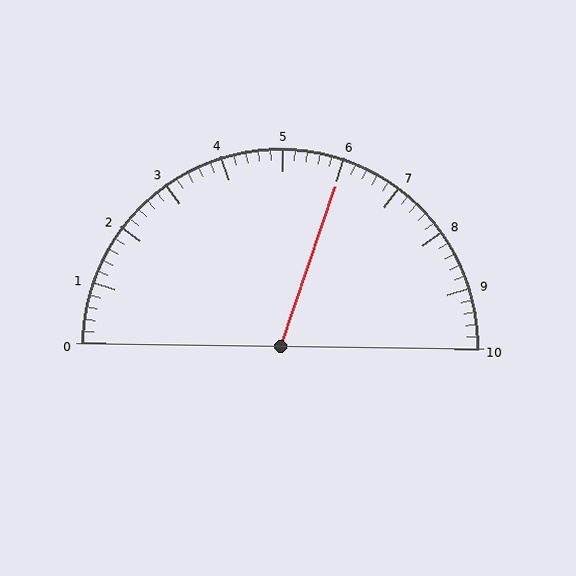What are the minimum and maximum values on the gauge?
The gauge ranges from 0 to 10.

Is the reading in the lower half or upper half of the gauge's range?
The reading is in the upper half of the range (0 to 10).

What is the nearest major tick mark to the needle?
The nearest major tick mark is 6.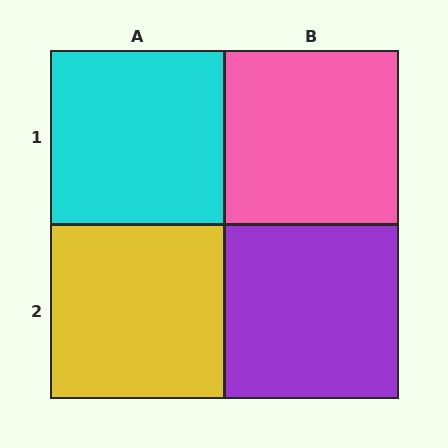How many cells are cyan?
1 cell is cyan.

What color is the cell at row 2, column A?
Yellow.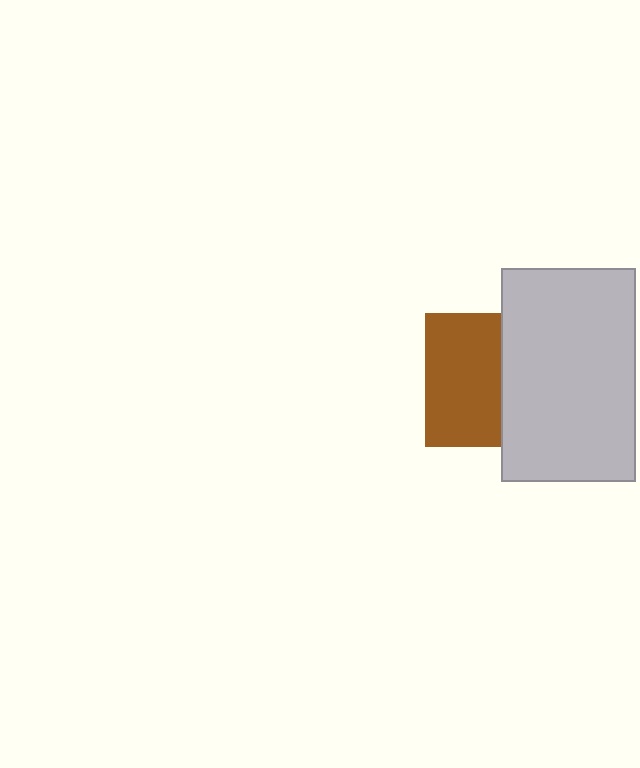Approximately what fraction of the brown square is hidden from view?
Roughly 43% of the brown square is hidden behind the light gray rectangle.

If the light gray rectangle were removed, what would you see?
You would see the complete brown square.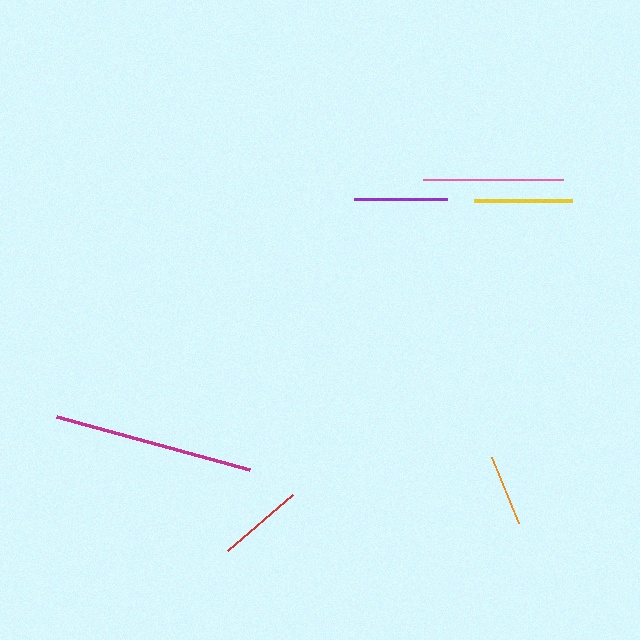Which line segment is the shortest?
The orange line is the shortest at approximately 71 pixels.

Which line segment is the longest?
The magenta line is the longest at approximately 200 pixels.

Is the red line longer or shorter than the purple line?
The purple line is longer than the red line.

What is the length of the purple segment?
The purple segment is approximately 93 pixels long.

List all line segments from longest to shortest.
From longest to shortest: magenta, pink, yellow, purple, red, orange.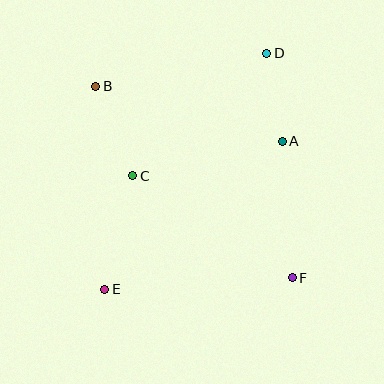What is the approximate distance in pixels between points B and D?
The distance between B and D is approximately 174 pixels.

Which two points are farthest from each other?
Points D and E are farthest from each other.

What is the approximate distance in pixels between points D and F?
The distance between D and F is approximately 226 pixels.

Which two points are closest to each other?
Points A and D are closest to each other.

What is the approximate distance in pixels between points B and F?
The distance between B and F is approximately 274 pixels.